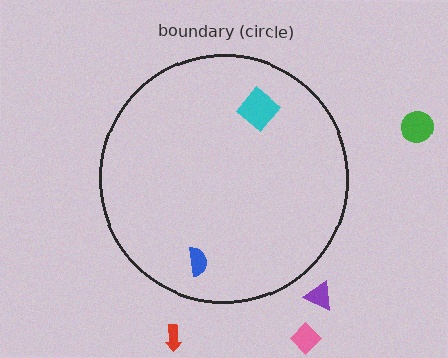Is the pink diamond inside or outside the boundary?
Outside.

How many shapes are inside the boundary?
2 inside, 4 outside.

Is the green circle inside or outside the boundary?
Outside.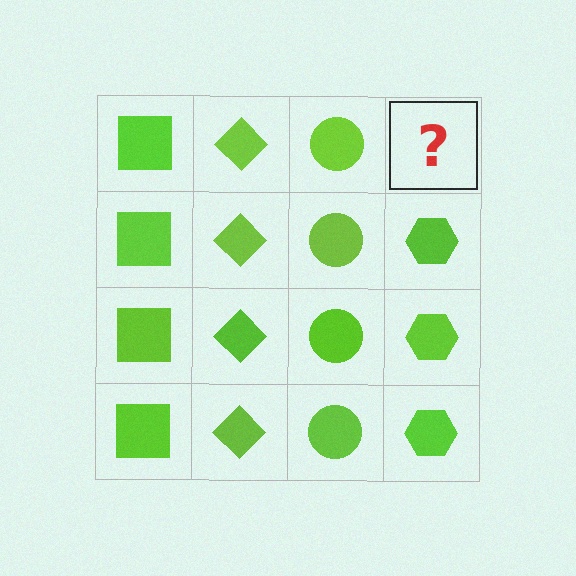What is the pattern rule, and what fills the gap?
The rule is that each column has a consistent shape. The gap should be filled with a lime hexagon.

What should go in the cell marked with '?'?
The missing cell should contain a lime hexagon.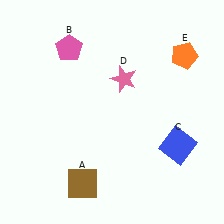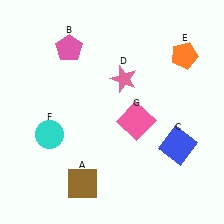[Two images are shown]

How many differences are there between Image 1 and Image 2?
There are 2 differences between the two images.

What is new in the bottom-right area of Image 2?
A pink square (G) was added in the bottom-right area of Image 2.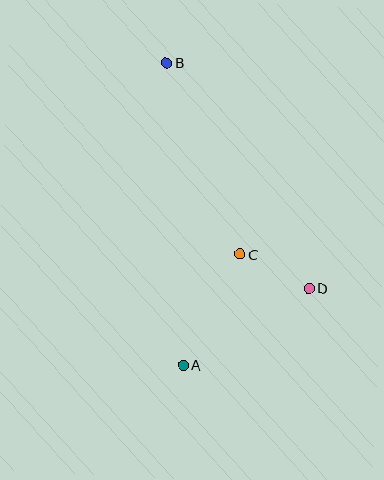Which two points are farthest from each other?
Points A and B are farthest from each other.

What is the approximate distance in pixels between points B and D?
The distance between B and D is approximately 267 pixels.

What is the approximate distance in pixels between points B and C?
The distance between B and C is approximately 205 pixels.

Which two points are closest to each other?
Points C and D are closest to each other.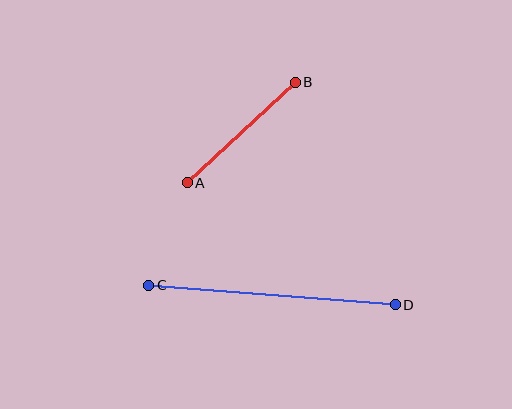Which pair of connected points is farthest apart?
Points C and D are farthest apart.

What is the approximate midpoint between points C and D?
The midpoint is at approximately (272, 295) pixels.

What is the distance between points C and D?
The distance is approximately 247 pixels.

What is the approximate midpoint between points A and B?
The midpoint is at approximately (241, 133) pixels.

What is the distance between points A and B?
The distance is approximately 147 pixels.